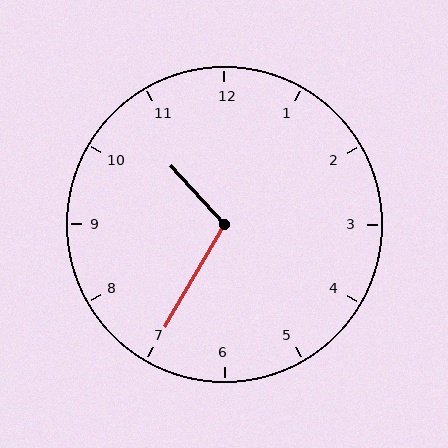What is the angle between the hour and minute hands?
Approximately 108 degrees.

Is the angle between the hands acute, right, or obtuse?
It is obtuse.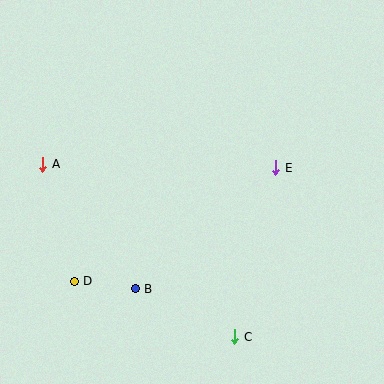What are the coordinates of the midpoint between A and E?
The midpoint between A and E is at (159, 166).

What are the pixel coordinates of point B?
Point B is at (135, 289).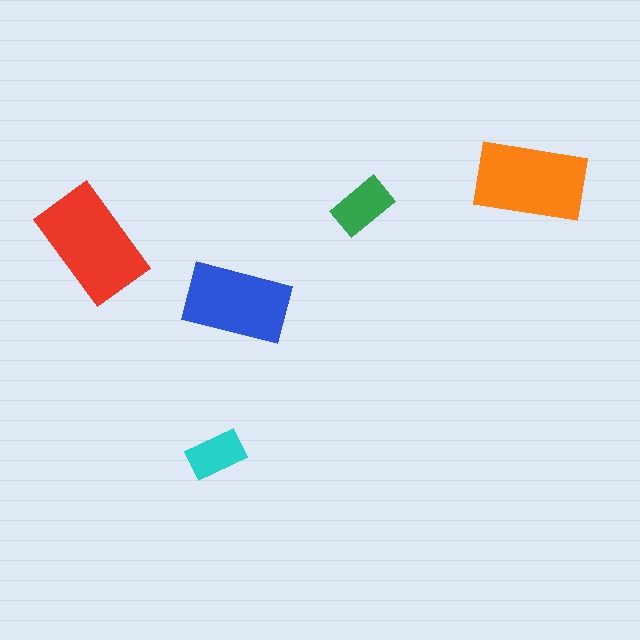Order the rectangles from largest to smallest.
the red one, the orange one, the blue one, the green one, the cyan one.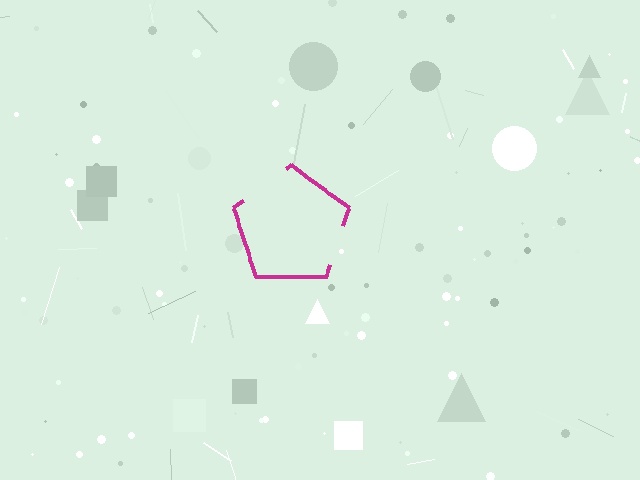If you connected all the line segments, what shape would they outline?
They would outline a pentagon.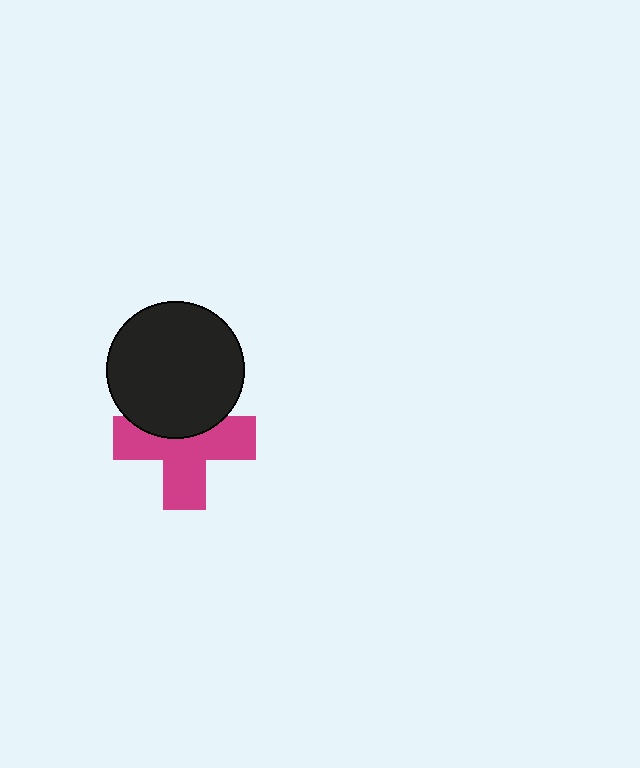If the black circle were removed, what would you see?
You would see the complete magenta cross.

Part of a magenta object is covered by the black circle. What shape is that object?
It is a cross.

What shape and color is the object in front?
The object in front is a black circle.